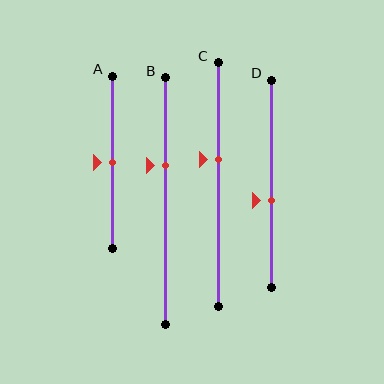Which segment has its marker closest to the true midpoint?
Segment A has its marker closest to the true midpoint.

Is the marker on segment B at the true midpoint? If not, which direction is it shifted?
No, the marker on segment B is shifted upward by about 15% of the segment length.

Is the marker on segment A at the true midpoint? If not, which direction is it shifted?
Yes, the marker on segment A is at the true midpoint.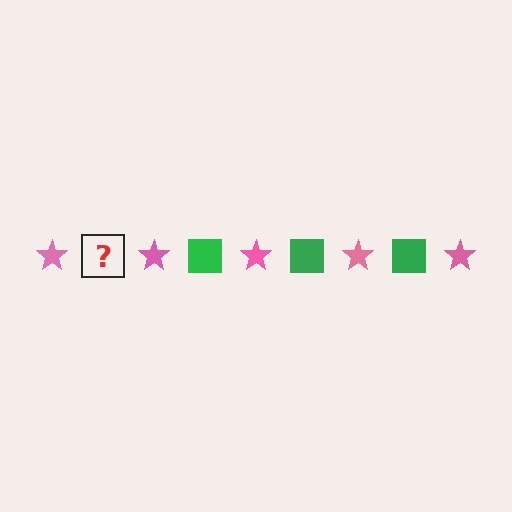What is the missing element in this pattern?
The missing element is a green square.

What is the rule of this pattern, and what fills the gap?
The rule is that the pattern alternates between pink star and green square. The gap should be filled with a green square.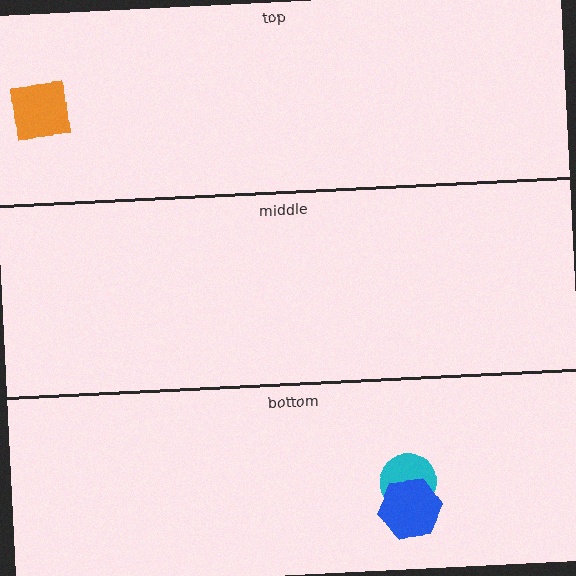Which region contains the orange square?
The top region.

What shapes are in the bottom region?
The cyan circle, the blue hexagon.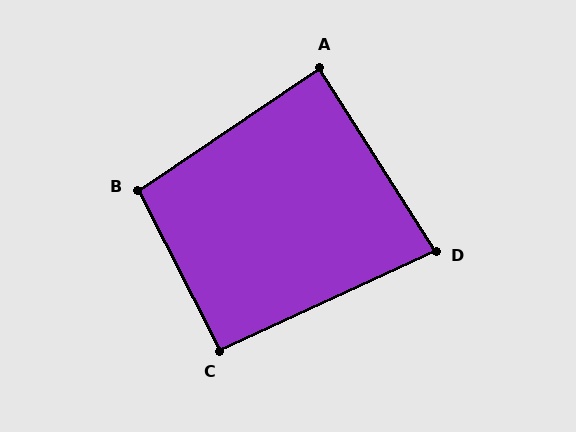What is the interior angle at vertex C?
Approximately 92 degrees (approximately right).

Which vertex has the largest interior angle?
B, at approximately 97 degrees.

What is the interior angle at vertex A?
Approximately 88 degrees (approximately right).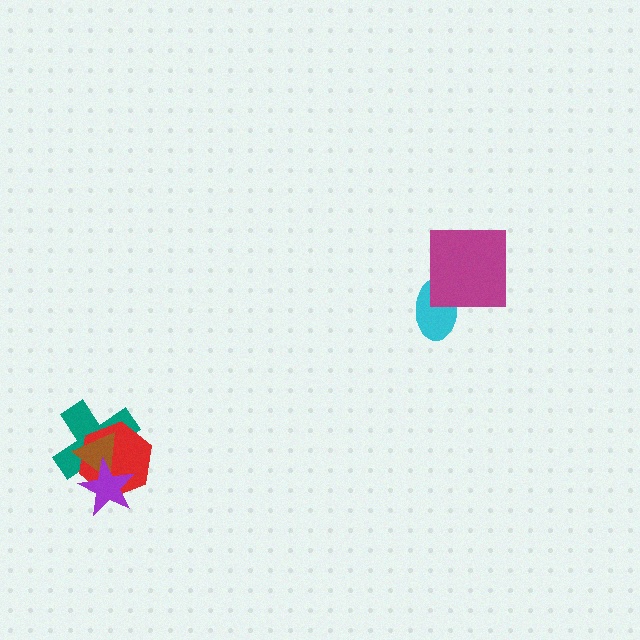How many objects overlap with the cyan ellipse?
1 object overlaps with the cyan ellipse.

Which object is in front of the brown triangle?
The purple star is in front of the brown triangle.